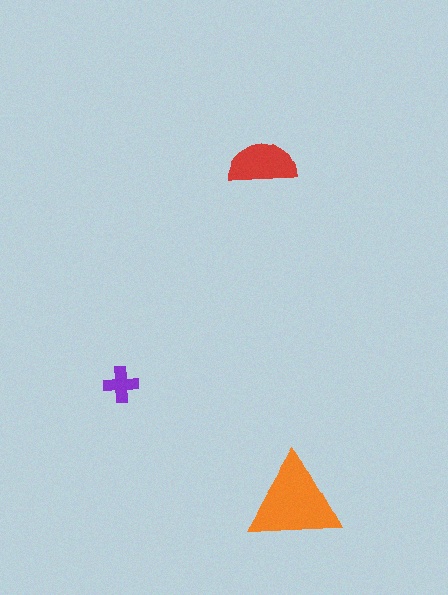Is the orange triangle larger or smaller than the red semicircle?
Larger.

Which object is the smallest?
The purple cross.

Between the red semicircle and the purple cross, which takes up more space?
The red semicircle.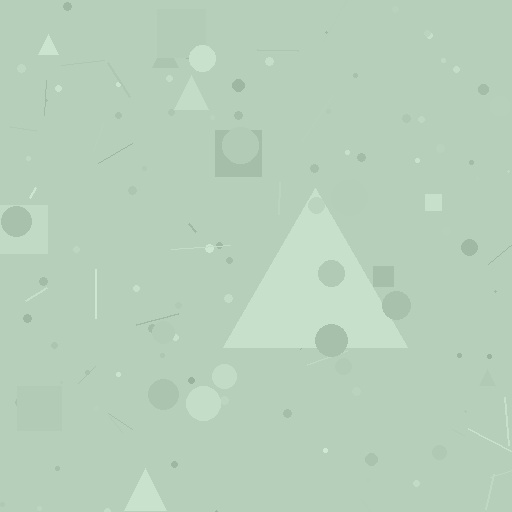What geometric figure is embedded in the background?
A triangle is embedded in the background.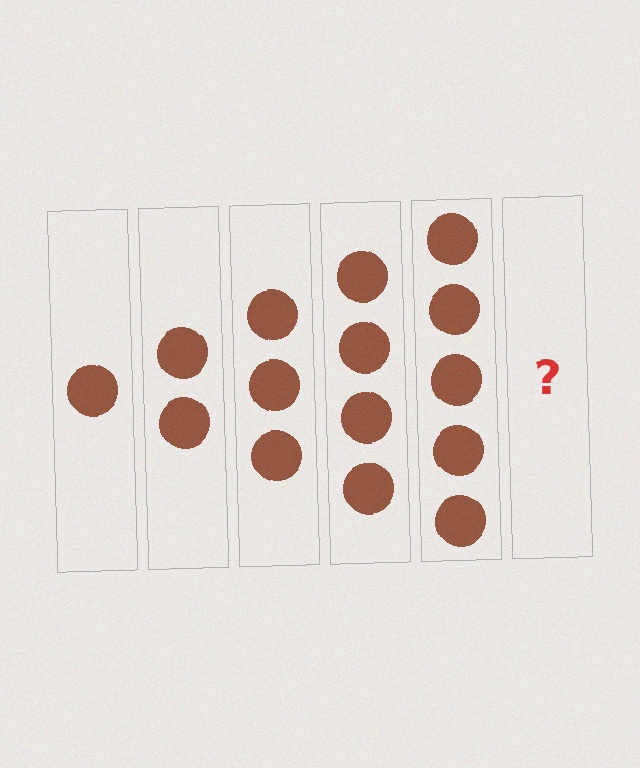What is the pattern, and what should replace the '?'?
The pattern is that each step adds one more circle. The '?' should be 6 circles.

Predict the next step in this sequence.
The next step is 6 circles.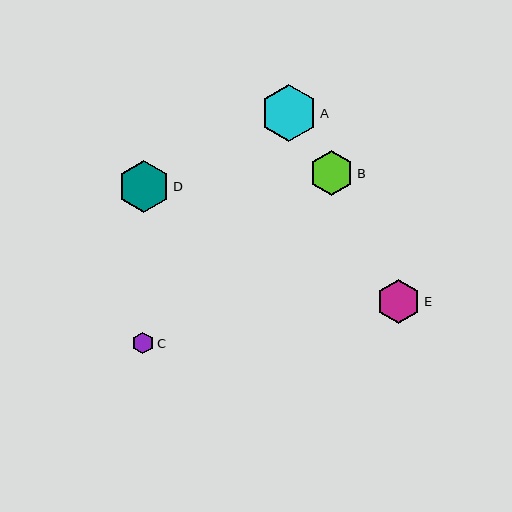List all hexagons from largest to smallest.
From largest to smallest: A, D, B, E, C.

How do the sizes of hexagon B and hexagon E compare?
Hexagon B and hexagon E are approximately the same size.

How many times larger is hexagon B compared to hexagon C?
Hexagon B is approximately 2.0 times the size of hexagon C.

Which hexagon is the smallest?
Hexagon C is the smallest with a size of approximately 22 pixels.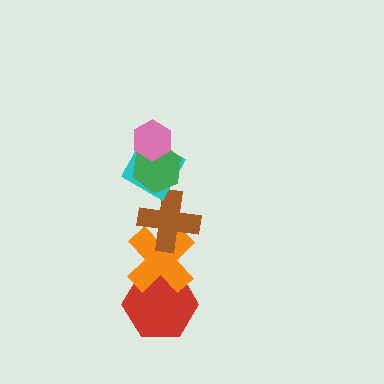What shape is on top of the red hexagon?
The orange cross is on top of the red hexagon.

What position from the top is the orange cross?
The orange cross is 5th from the top.